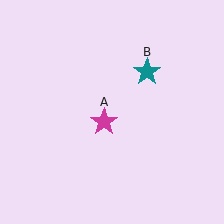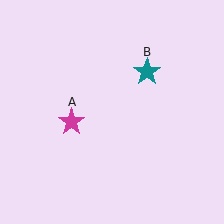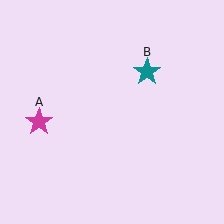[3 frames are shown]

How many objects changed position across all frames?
1 object changed position: magenta star (object A).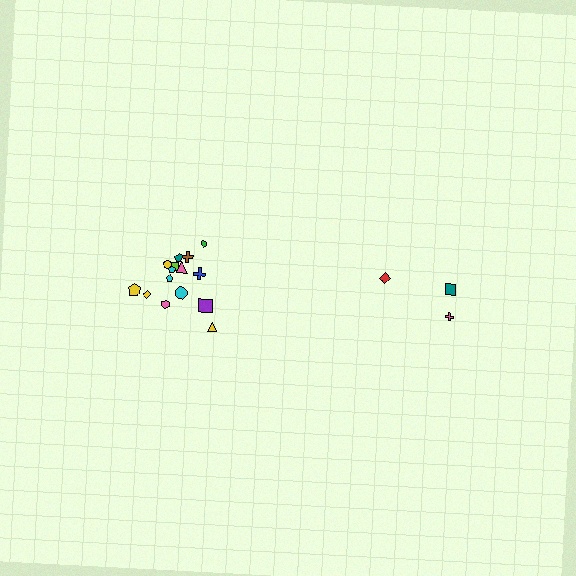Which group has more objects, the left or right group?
The left group.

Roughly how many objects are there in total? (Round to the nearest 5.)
Roughly 20 objects in total.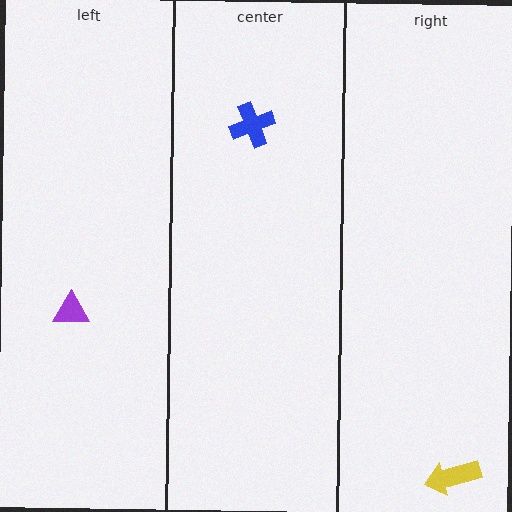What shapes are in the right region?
The yellow arrow.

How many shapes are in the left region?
1.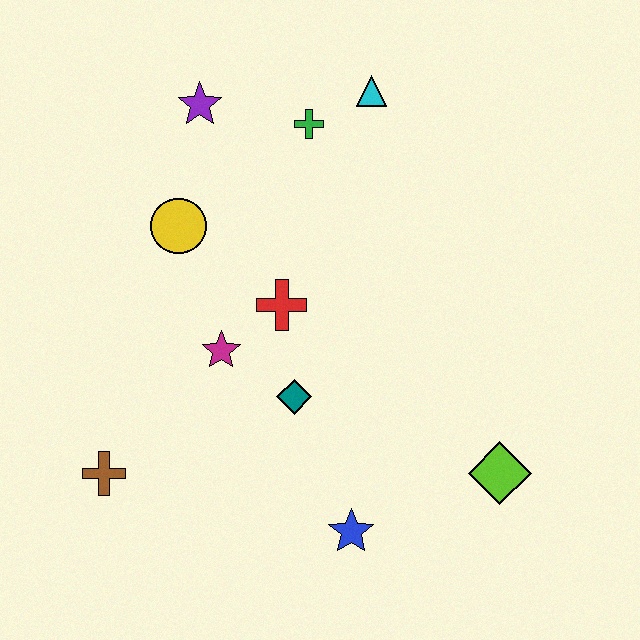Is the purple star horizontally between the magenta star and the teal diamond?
No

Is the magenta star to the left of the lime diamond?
Yes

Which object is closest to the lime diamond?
The blue star is closest to the lime diamond.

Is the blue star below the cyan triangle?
Yes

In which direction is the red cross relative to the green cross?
The red cross is below the green cross.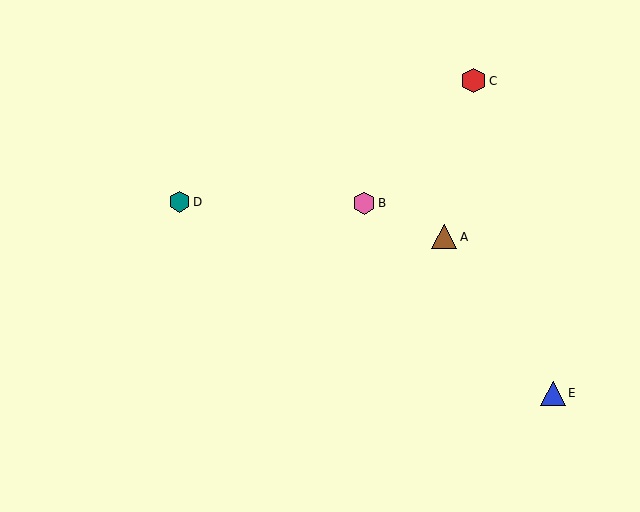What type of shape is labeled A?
Shape A is a brown triangle.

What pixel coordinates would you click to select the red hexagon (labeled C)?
Click at (473, 81) to select the red hexagon C.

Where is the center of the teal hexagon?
The center of the teal hexagon is at (179, 202).